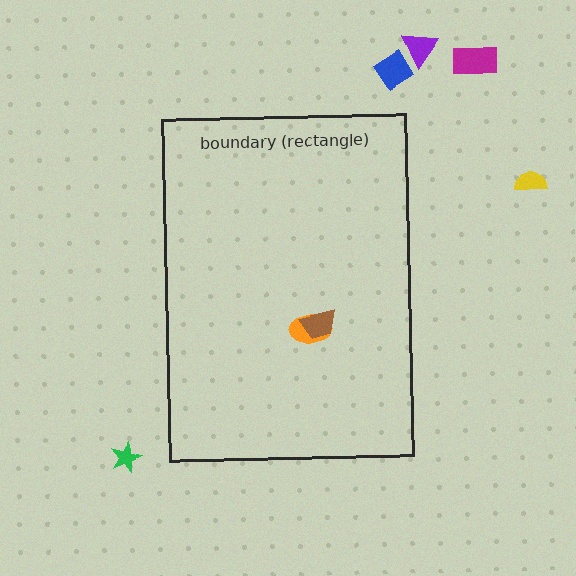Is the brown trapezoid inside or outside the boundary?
Inside.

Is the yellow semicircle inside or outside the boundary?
Outside.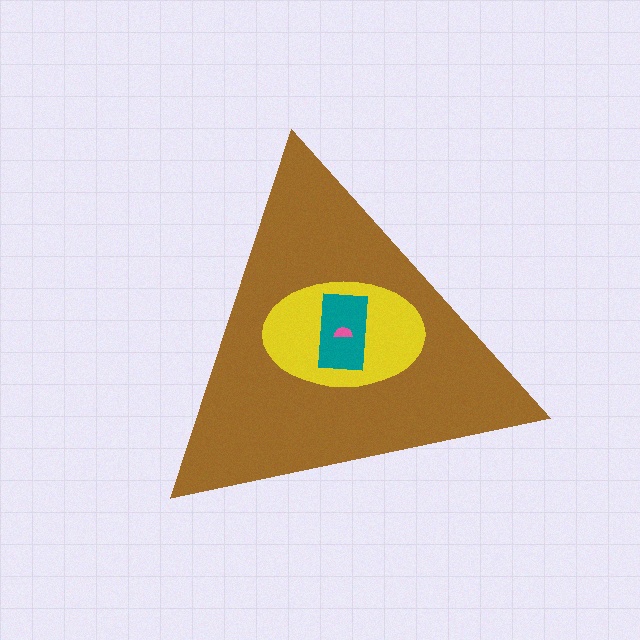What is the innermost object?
The pink semicircle.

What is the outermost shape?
The brown triangle.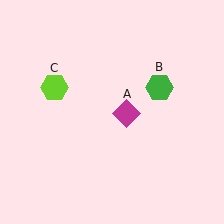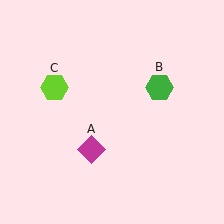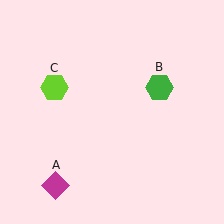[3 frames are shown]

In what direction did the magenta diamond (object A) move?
The magenta diamond (object A) moved down and to the left.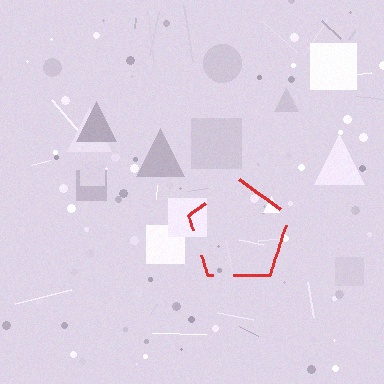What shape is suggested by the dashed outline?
The dashed outline suggests a pentagon.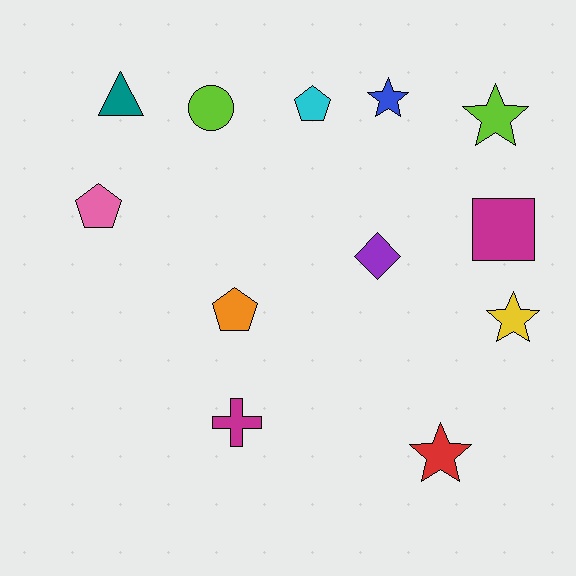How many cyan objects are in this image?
There is 1 cyan object.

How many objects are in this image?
There are 12 objects.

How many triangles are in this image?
There is 1 triangle.